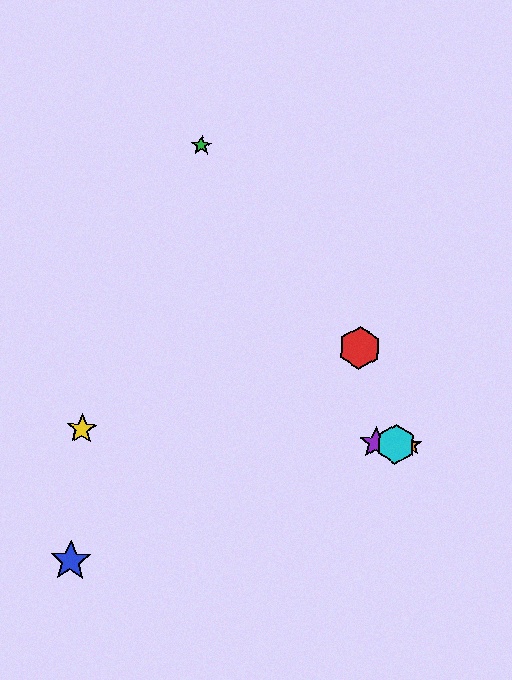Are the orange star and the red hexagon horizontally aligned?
No, the orange star is at y≈445 and the red hexagon is at y≈348.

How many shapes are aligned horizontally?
4 shapes (the yellow star, the purple star, the orange star, the cyan hexagon) are aligned horizontally.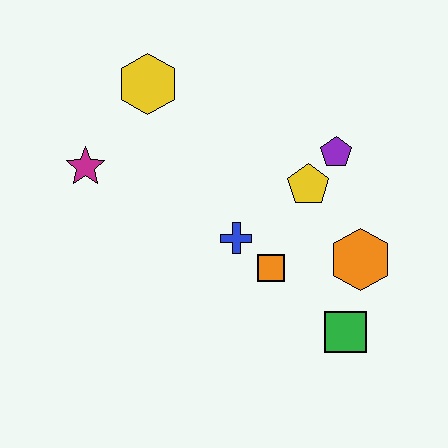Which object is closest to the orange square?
The blue cross is closest to the orange square.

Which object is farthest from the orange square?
The yellow hexagon is farthest from the orange square.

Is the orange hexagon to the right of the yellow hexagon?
Yes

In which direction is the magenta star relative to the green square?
The magenta star is to the left of the green square.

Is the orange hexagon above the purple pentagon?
No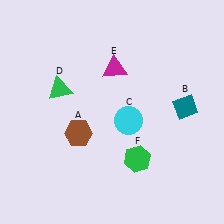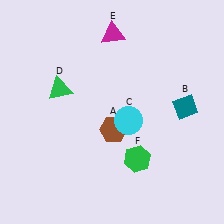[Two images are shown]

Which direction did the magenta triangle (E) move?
The magenta triangle (E) moved up.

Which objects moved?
The objects that moved are: the brown hexagon (A), the magenta triangle (E).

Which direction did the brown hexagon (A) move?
The brown hexagon (A) moved right.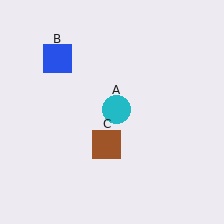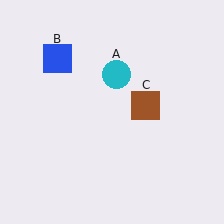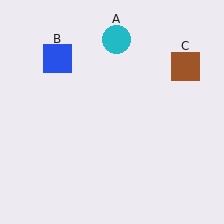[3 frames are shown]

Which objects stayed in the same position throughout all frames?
Blue square (object B) remained stationary.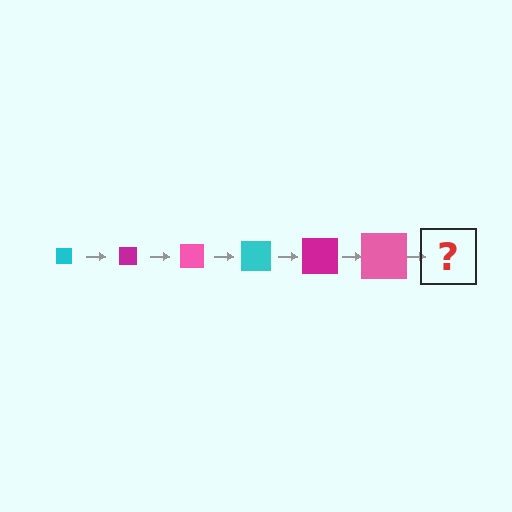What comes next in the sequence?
The next element should be a cyan square, larger than the previous one.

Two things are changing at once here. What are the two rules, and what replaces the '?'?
The two rules are that the square grows larger each step and the color cycles through cyan, magenta, and pink. The '?' should be a cyan square, larger than the previous one.